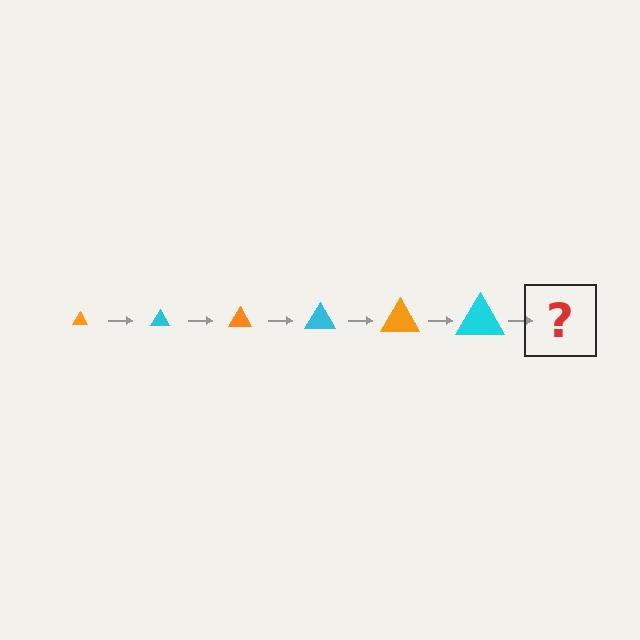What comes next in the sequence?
The next element should be an orange triangle, larger than the previous one.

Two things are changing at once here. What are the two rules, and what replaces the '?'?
The two rules are that the triangle grows larger each step and the color cycles through orange and cyan. The '?' should be an orange triangle, larger than the previous one.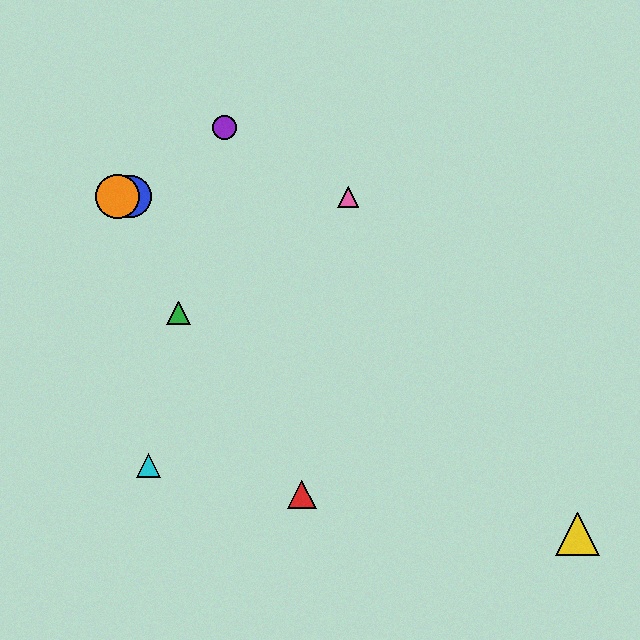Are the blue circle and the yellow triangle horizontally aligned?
No, the blue circle is at y≈197 and the yellow triangle is at y≈534.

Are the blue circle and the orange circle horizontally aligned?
Yes, both are at y≈197.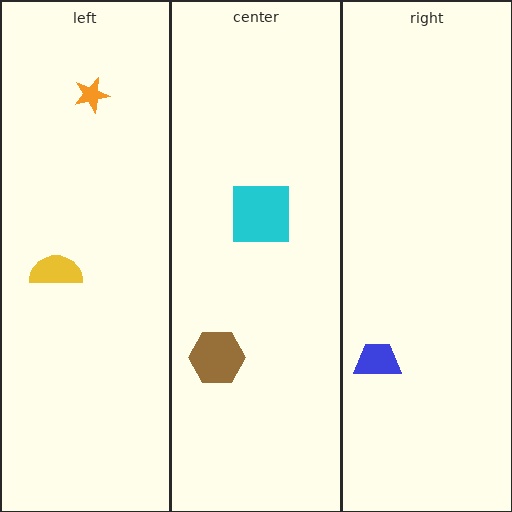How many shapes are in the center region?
2.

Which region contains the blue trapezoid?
The right region.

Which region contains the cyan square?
The center region.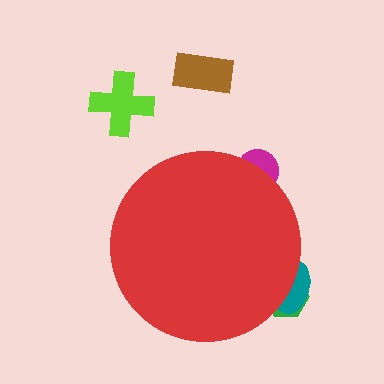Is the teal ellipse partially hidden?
Yes, the teal ellipse is partially hidden behind the red circle.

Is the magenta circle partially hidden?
Yes, the magenta circle is partially hidden behind the red circle.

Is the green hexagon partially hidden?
Yes, the green hexagon is partially hidden behind the red circle.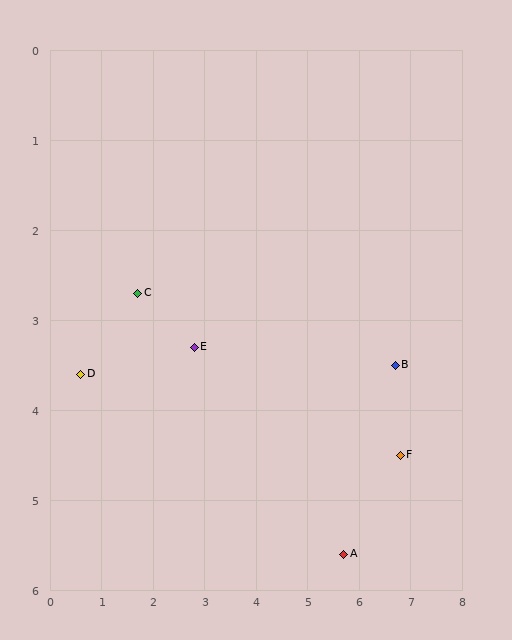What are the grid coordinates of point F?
Point F is at approximately (6.8, 4.5).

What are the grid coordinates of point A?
Point A is at approximately (5.7, 5.6).